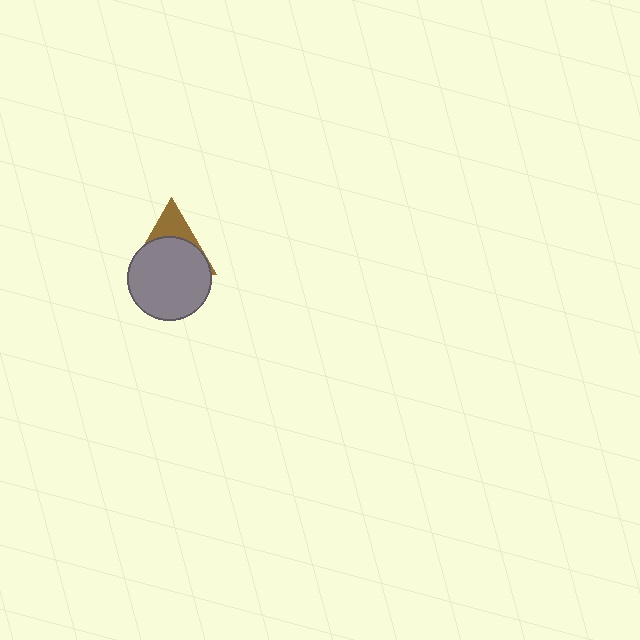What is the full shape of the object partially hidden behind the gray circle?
The partially hidden object is a brown triangle.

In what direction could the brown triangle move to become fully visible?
The brown triangle could move up. That would shift it out from behind the gray circle entirely.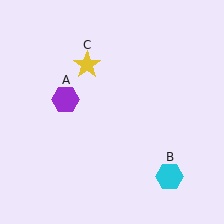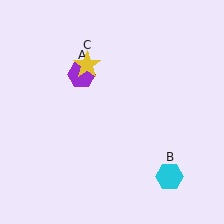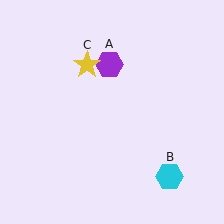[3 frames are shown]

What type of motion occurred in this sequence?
The purple hexagon (object A) rotated clockwise around the center of the scene.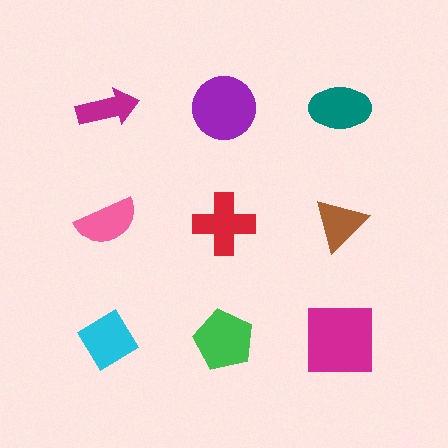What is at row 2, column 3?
A brown triangle.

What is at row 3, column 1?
A cyan diamond.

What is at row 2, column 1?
A pink semicircle.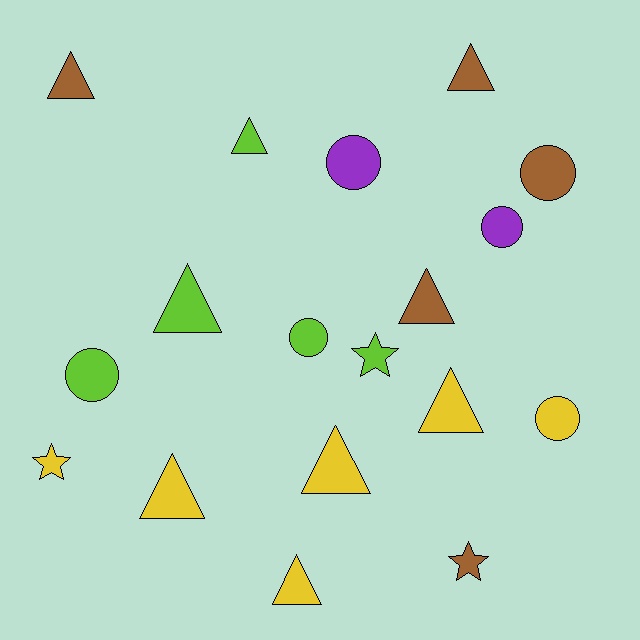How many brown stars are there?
There is 1 brown star.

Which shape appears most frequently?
Triangle, with 9 objects.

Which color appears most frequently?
Yellow, with 6 objects.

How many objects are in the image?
There are 18 objects.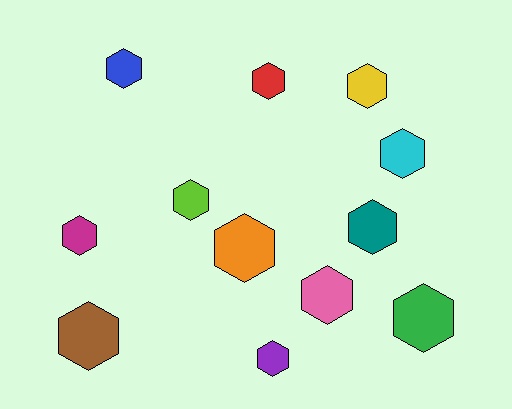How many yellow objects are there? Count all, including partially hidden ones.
There is 1 yellow object.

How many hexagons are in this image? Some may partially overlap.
There are 12 hexagons.